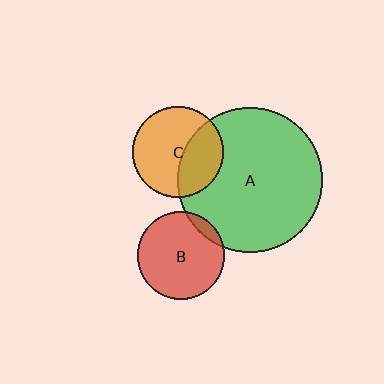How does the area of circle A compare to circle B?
Approximately 2.7 times.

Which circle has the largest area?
Circle A (green).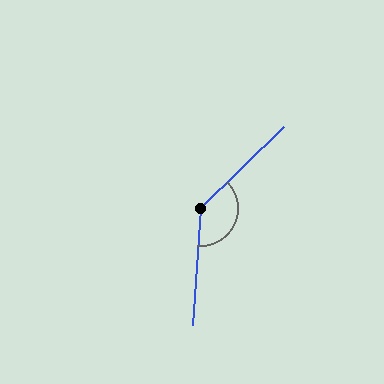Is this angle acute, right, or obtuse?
It is obtuse.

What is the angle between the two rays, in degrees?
Approximately 138 degrees.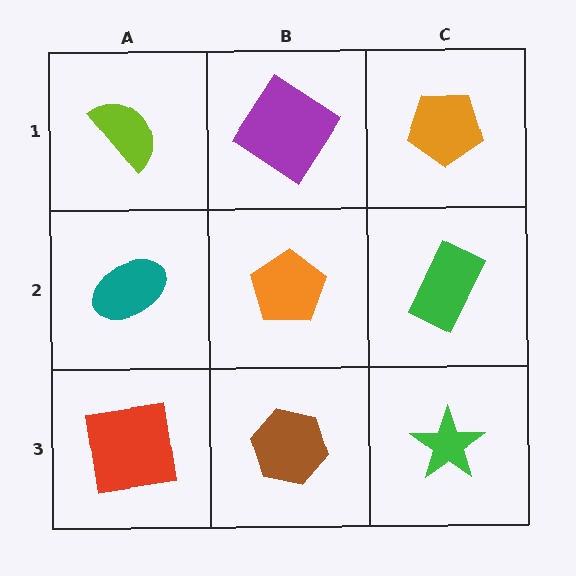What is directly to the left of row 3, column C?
A brown hexagon.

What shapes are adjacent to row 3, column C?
A green rectangle (row 2, column C), a brown hexagon (row 3, column B).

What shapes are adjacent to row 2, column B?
A purple diamond (row 1, column B), a brown hexagon (row 3, column B), a teal ellipse (row 2, column A), a green rectangle (row 2, column C).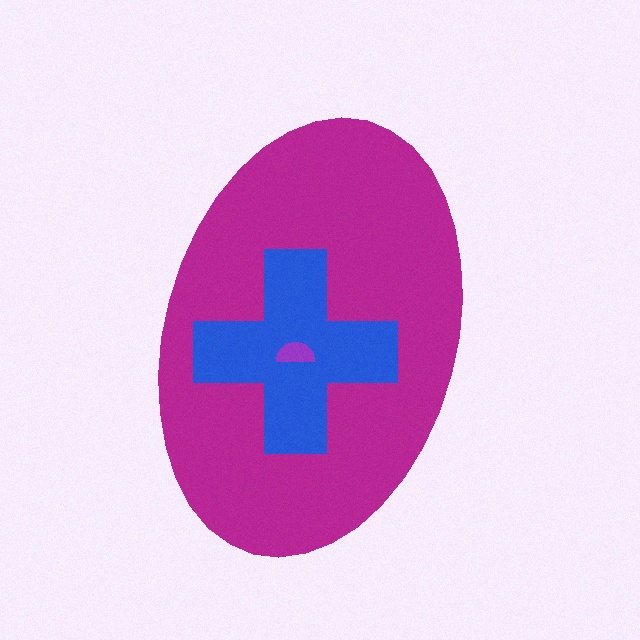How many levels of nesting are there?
3.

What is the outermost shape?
The magenta ellipse.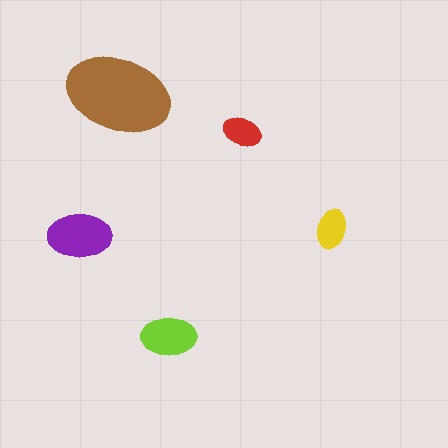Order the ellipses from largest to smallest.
the brown one, the purple one, the lime one, the yellow one, the red one.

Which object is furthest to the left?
The purple ellipse is leftmost.